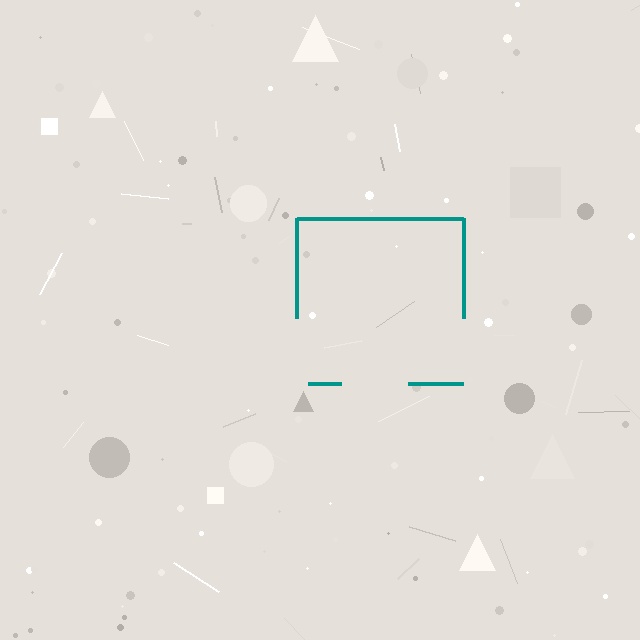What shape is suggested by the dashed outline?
The dashed outline suggests a square.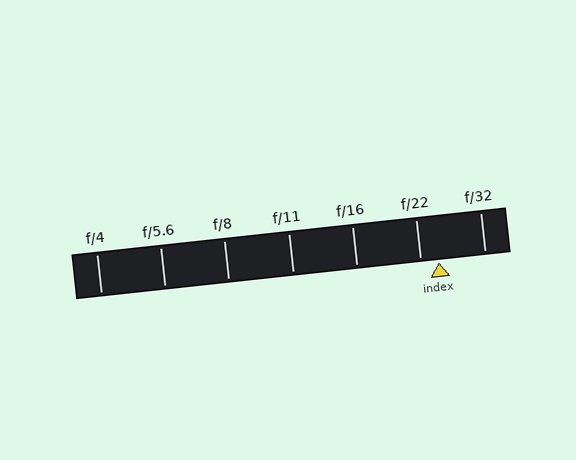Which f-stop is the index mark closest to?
The index mark is closest to f/22.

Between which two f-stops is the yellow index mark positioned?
The index mark is between f/22 and f/32.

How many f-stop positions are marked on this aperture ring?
There are 7 f-stop positions marked.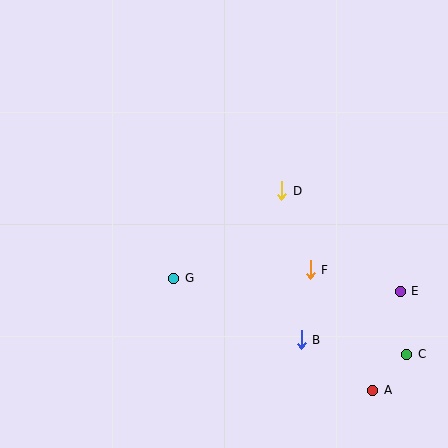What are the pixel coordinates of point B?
Point B is at (301, 340).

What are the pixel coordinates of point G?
Point G is at (174, 278).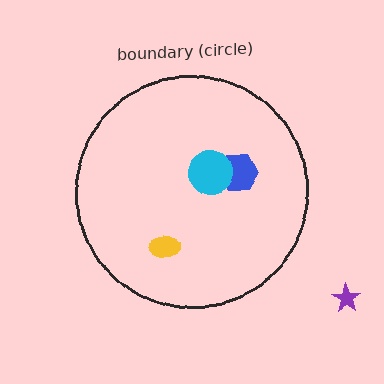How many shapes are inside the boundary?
3 inside, 1 outside.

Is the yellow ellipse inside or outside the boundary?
Inside.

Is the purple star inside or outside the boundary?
Outside.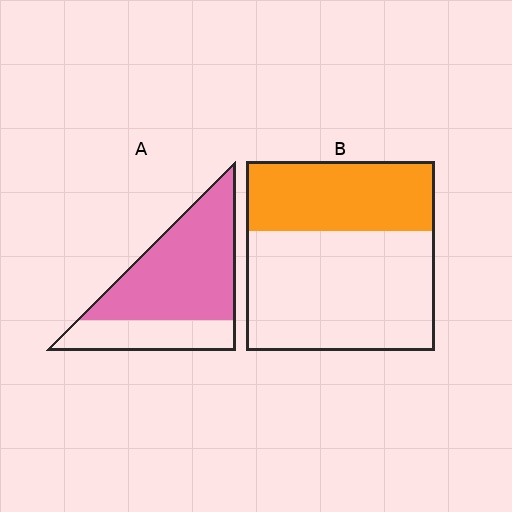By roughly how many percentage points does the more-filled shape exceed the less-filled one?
By roughly 35 percentage points (A over B).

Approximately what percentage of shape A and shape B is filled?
A is approximately 70% and B is approximately 35%.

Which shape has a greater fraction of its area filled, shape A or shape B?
Shape A.